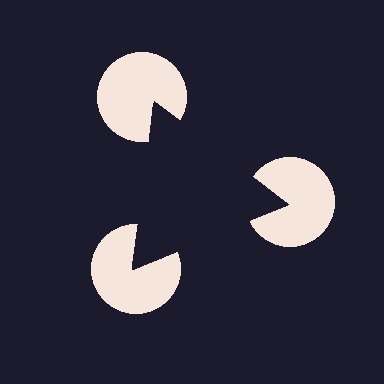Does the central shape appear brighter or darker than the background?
It typically appears slightly darker than the background, even though no actual brightness change is drawn.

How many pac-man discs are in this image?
There are 3 — one at each vertex of the illusory triangle.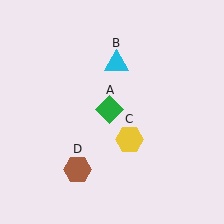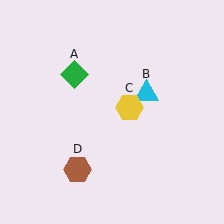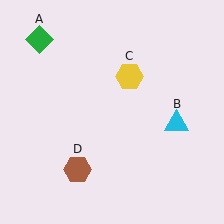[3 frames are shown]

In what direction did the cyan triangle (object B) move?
The cyan triangle (object B) moved down and to the right.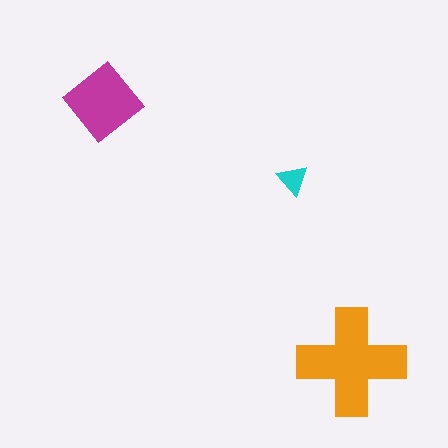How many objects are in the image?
There are 3 objects in the image.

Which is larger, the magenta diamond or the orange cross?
The orange cross.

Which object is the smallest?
The cyan triangle.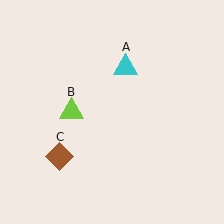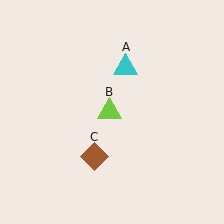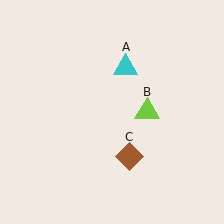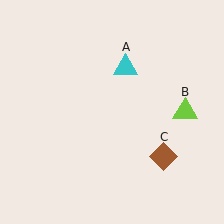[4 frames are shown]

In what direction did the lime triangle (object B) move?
The lime triangle (object B) moved right.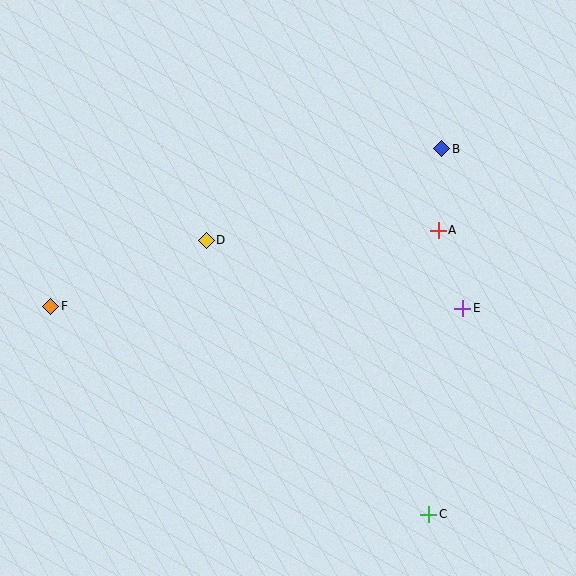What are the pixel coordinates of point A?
Point A is at (439, 231).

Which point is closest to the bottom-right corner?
Point C is closest to the bottom-right corner.